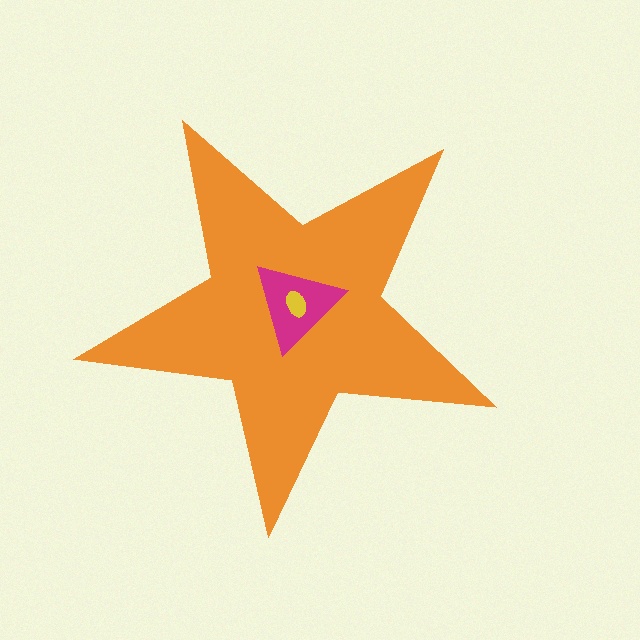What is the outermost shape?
The orange star.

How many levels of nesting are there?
3.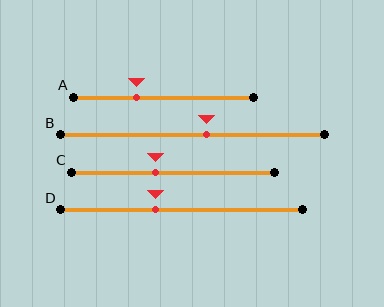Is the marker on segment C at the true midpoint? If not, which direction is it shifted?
No, the marker on segment C is shifted to the left by about 9% of the segment length.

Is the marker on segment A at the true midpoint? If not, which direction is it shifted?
No, the marker on segment A is shifted to the left by about 15% of the segment length.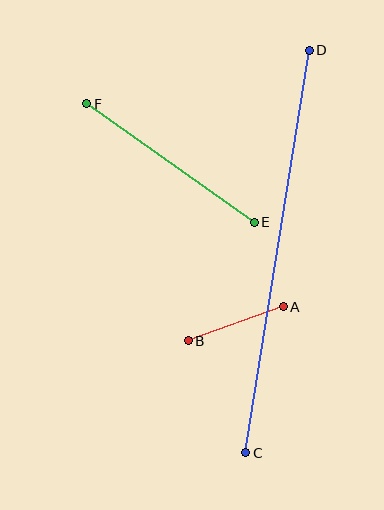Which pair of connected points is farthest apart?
Points C and D are farthest apart.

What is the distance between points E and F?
The distance is approximately 206 pixels.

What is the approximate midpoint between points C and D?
The midpoint is at approximately (277, 252) pixels.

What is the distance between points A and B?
The distance is approximately 101 pixels.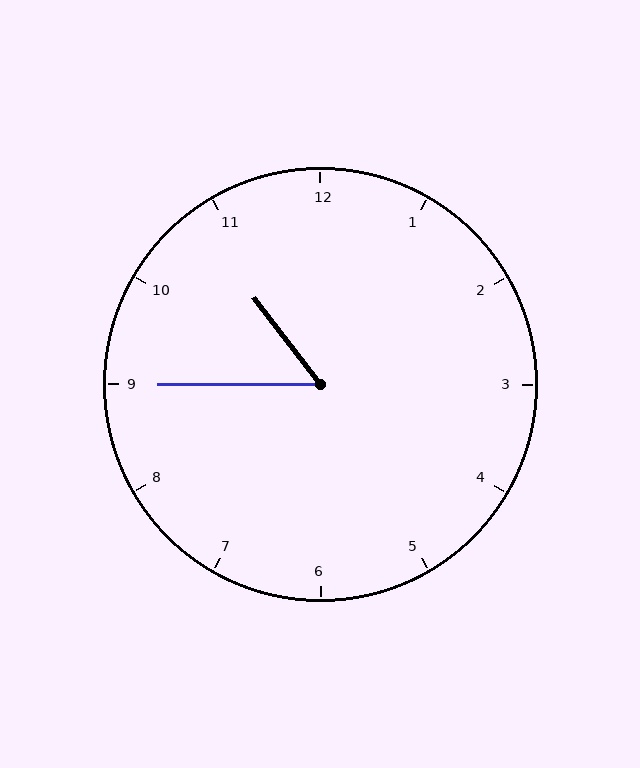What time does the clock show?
10:45.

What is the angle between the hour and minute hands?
Approximately 52 degrees.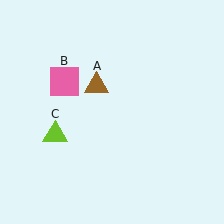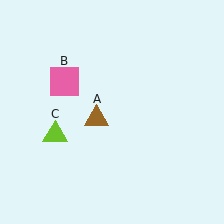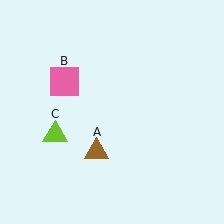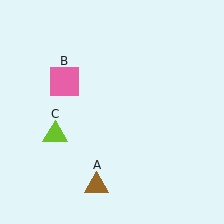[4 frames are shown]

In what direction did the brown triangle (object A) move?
The brown triangle (object A) moved down.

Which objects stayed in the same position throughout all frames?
Pink square (object B) and lime triangle (object C) remained stationary.